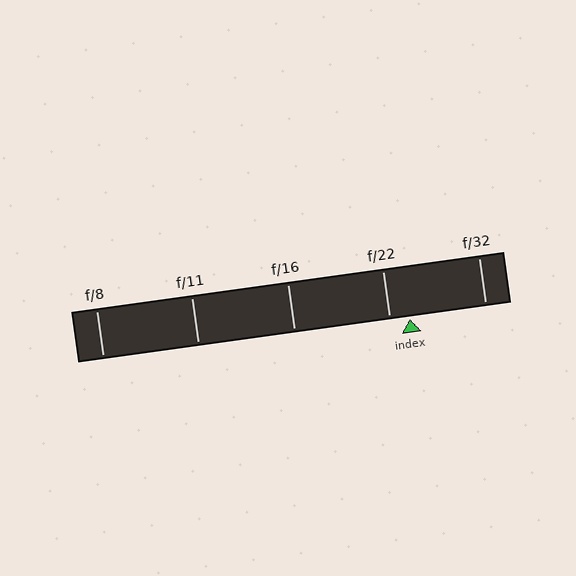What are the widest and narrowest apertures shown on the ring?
The widest aperture shown is f/8 and the narrowest is f/32.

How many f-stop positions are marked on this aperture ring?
There are 5 f-stop positions marked.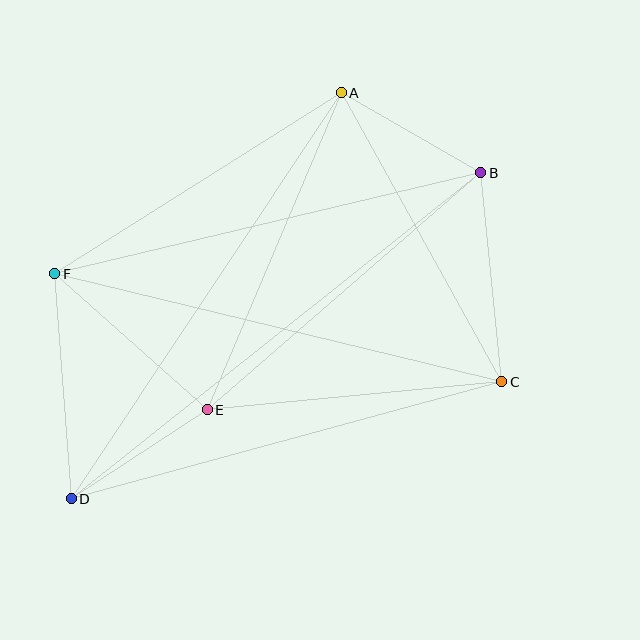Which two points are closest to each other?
Points A and B are closest to each other.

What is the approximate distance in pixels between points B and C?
The distance between B and C is approximately 210 pixels.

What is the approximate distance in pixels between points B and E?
The distance between B and E is approximately 362 pixels.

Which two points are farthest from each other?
Points B and D are farthest from each other.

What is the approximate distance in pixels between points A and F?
The distance between A and F is approximately 339 pixels.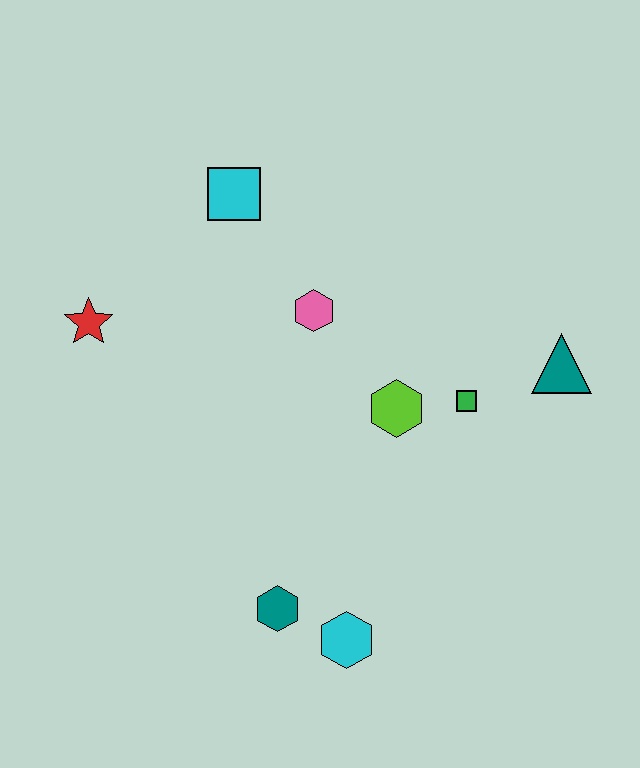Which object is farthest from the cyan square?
The cyan hexagon is farthest from the cyan square.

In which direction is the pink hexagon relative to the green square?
The pink hexagon is to the left of the green square.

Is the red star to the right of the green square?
No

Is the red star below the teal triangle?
No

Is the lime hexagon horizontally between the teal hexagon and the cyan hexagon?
No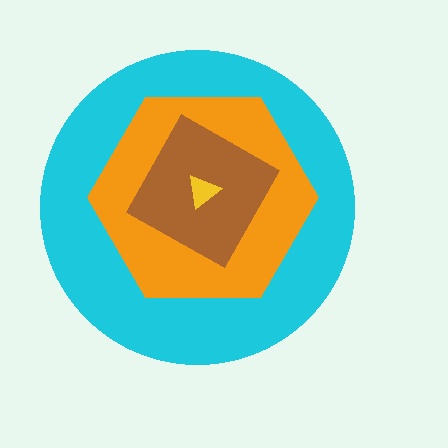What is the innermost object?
The yellow triangle.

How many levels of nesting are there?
4.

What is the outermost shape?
The cyan circle.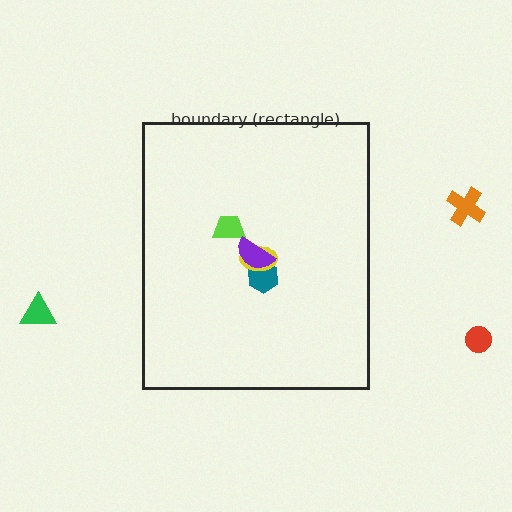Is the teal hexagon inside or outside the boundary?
Inside.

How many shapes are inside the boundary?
4 inside, 3 outside.